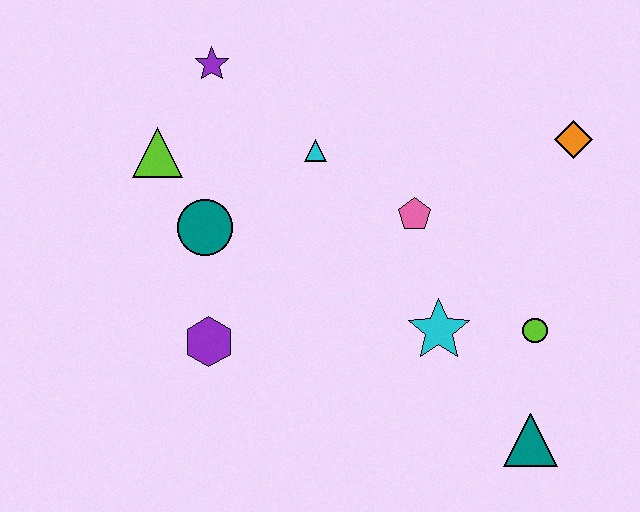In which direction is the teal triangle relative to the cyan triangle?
The teal triangle is below the cyan triangle.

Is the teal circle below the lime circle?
No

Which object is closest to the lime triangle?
The teal circle is closest to the lime triangle.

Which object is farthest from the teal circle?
The teal triangle is farthest from the teal circle.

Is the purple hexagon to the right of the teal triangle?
No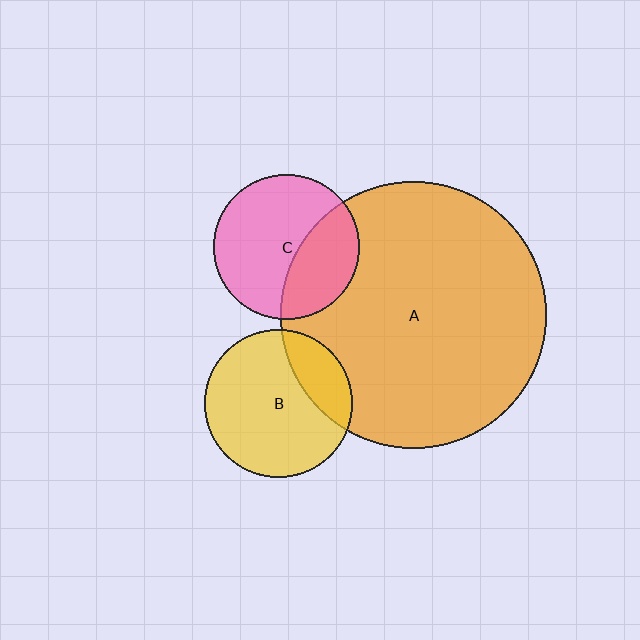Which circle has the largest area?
Circle A (orange).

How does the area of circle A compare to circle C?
Approximately 3.4 times.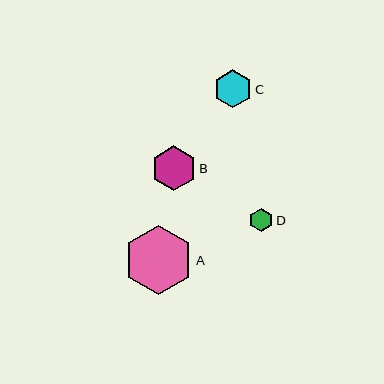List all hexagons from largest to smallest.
From largest to smallest: A, B, C, D.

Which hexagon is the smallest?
Hexagon D is the smallest with a size of approximately 24 pixels.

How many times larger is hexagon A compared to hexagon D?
Hexagon A is approximately 3.0 times the size of hexagon D.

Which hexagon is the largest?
Hexagon A is the largest with a size of approximately 70 pixels.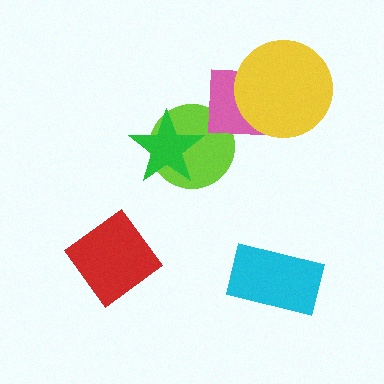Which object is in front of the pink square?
The yellow circle is in front of the pink square.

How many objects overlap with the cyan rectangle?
0 objects overlap with the cyan rectangle.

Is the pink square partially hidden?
Yes, it is partially covered by another shape.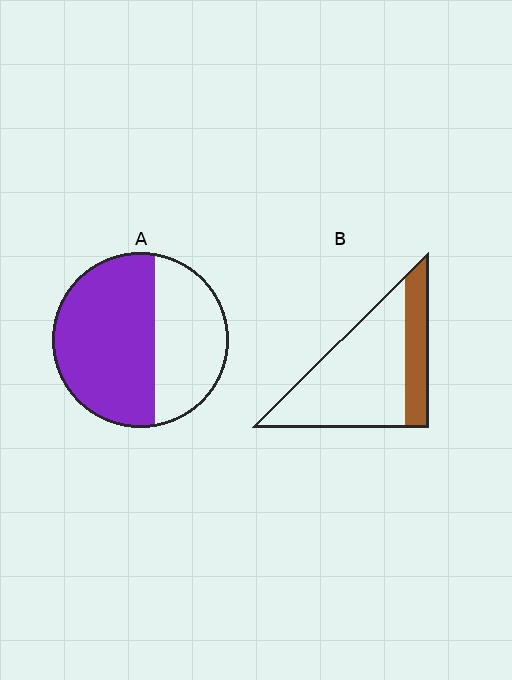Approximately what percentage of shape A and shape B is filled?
A is approximately 60% and B is approximately 25%.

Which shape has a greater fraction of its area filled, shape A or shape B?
Shape A.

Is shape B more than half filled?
No.